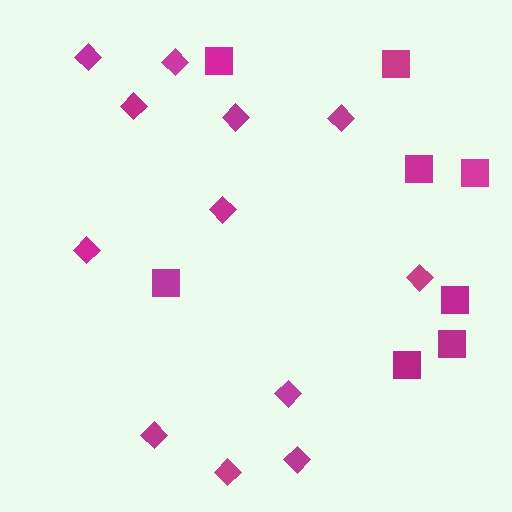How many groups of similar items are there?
There are 2 groups: one group of squares (8) and one group of diamonds (12).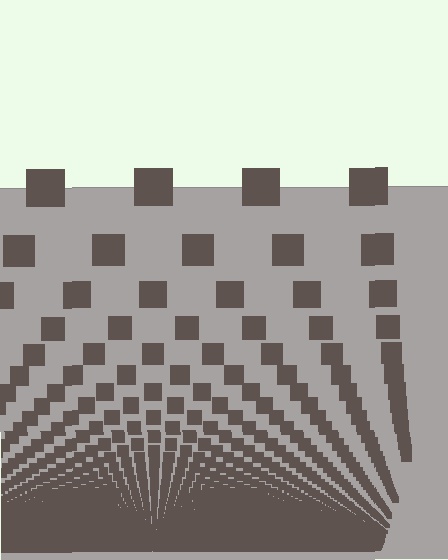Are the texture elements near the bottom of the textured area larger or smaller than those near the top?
Smaller. The gradient is inverted — elements near the bottom are smaller and denser.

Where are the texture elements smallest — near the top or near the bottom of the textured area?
Near the bottom.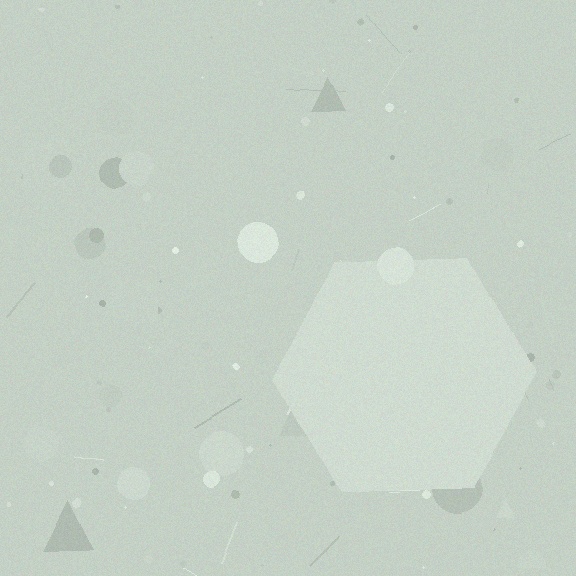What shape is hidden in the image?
A hexagon is hidden in the image.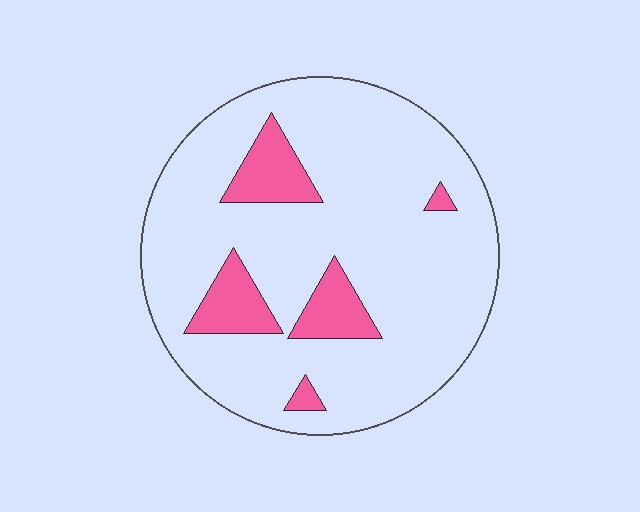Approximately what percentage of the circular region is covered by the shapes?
Approximately 15%.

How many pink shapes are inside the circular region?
5.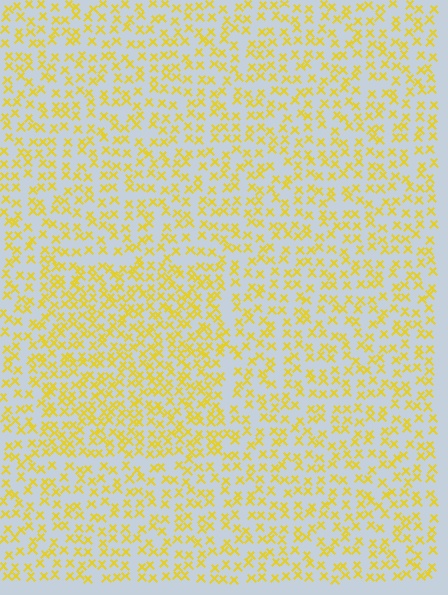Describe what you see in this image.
The image contains small yellow elements arranged at two different densities. A rectangle-shaped region is visible where the elements are more densely packed than the surrounding area.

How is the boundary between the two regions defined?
The boundary is defined by a change in element density (approximately 1.6x ratio). All elements are the same color, size, and shape.